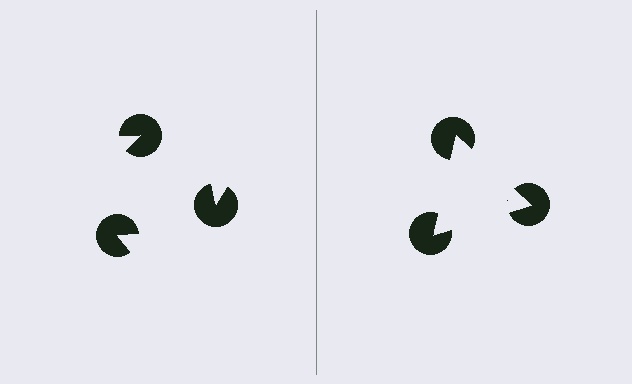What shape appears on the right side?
An illusory triangle.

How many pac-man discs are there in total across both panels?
6 — 3 on each side.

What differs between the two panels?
The pac-man discs are positioned identically on both sides; only the wedge orientations differ. On the right they align to a triangle; on the left they are misaligned.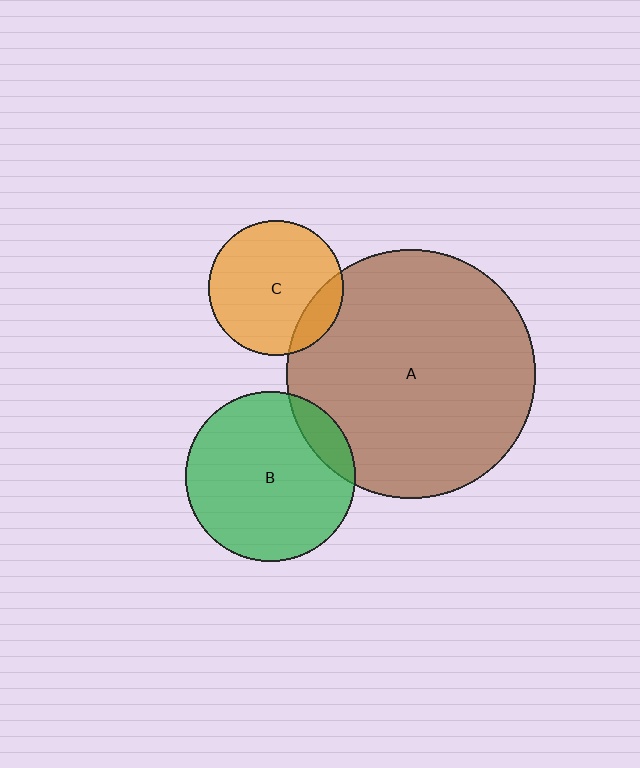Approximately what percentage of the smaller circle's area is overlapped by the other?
Approximately 15%.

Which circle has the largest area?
Circle A (brown).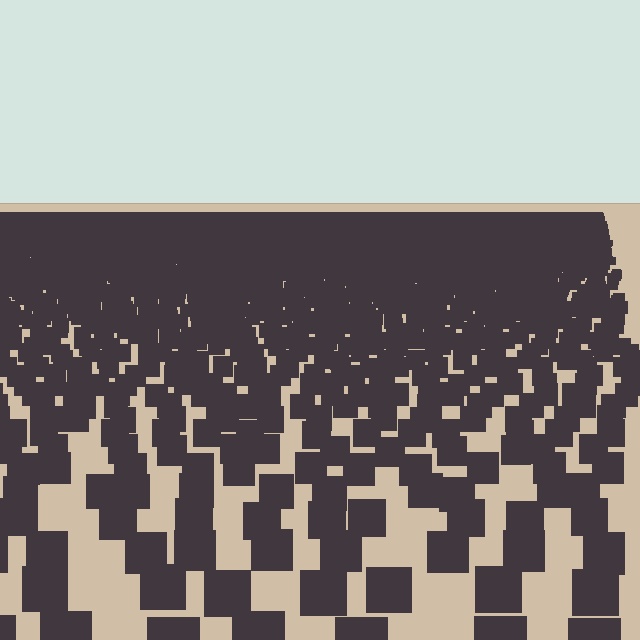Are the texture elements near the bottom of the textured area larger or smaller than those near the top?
Larger. Near the bottom, elements are closer to the viewer and appear at a bigger on-screen size.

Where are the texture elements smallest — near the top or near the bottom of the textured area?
Near the top.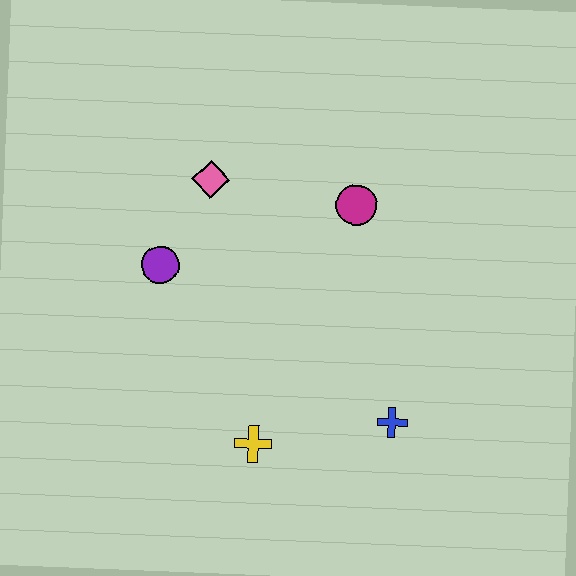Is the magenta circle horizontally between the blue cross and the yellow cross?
Yes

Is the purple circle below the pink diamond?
Yes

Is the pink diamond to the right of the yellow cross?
No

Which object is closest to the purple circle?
The pink diamond is closest to the purple circle.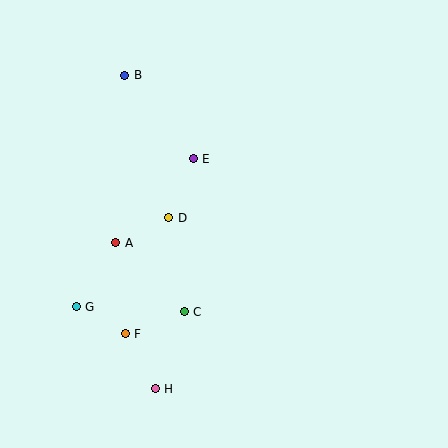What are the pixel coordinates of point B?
Point B is at (125, 75).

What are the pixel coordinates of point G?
Point G is at (76, 307).